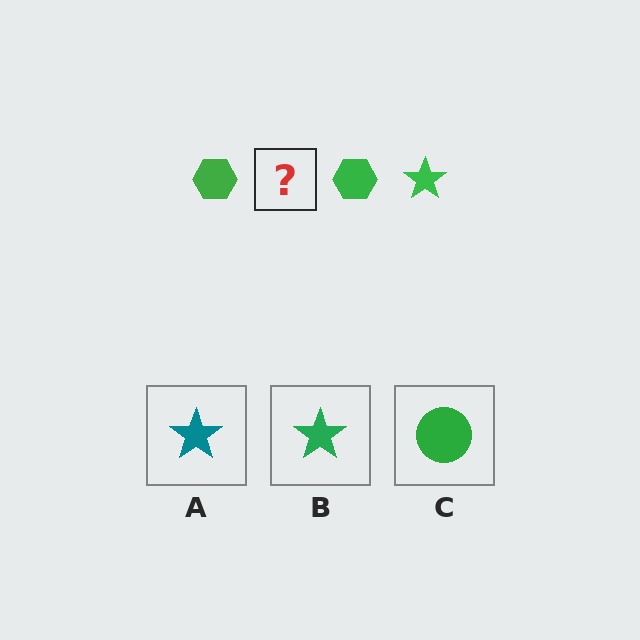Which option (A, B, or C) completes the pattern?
B.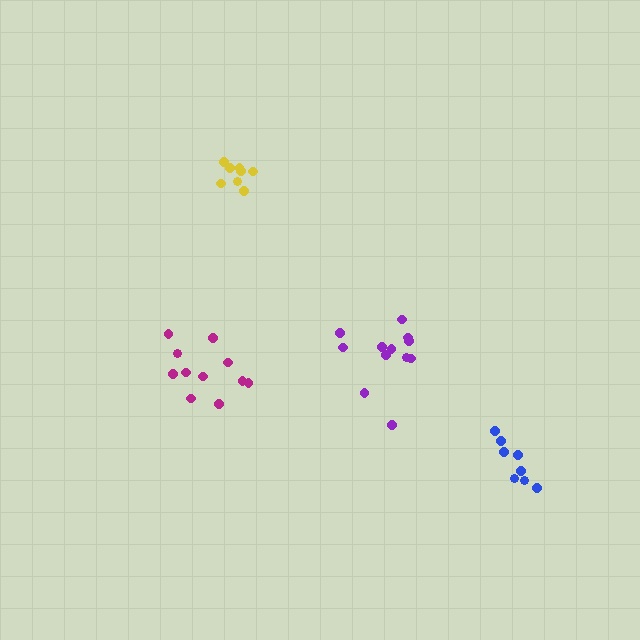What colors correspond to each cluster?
The clusters are colored: magenta, yellow, blue, purple.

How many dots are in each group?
Group 1: 11 dots, Group 2: 8 dots, Group 3: 8 dots, Group 4: 12 dots (39 total).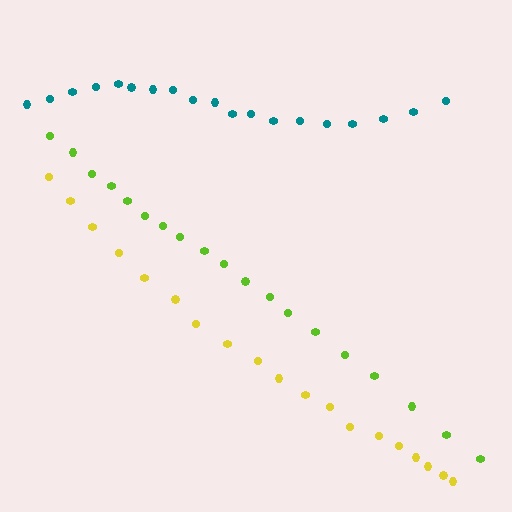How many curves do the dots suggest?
There are 3 distinct paths.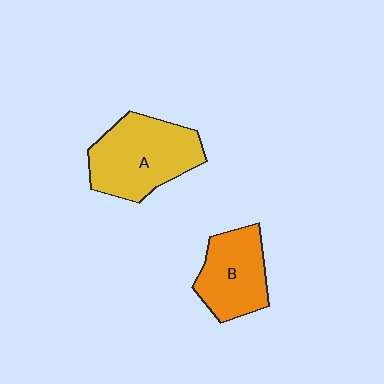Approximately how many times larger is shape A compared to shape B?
Approximately 1.3 times.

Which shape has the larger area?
Shape A (yellow).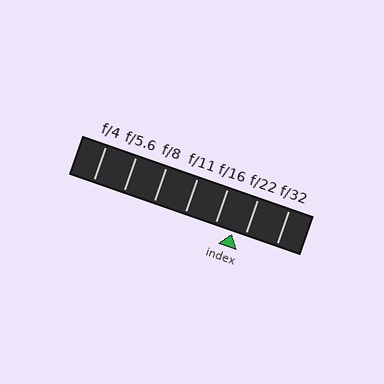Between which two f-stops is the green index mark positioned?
The index mark is between f/16 and f/22.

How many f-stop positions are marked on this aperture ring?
There are 7 f-stop positions marked.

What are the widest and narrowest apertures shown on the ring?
The widest aperture shown is f/4 and the narrowest is f/32.